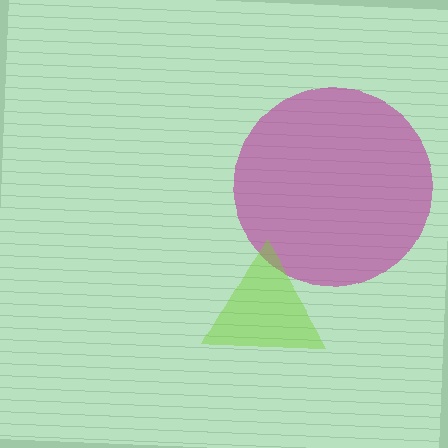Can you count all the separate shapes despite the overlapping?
Yes, there are 2 separate shapes.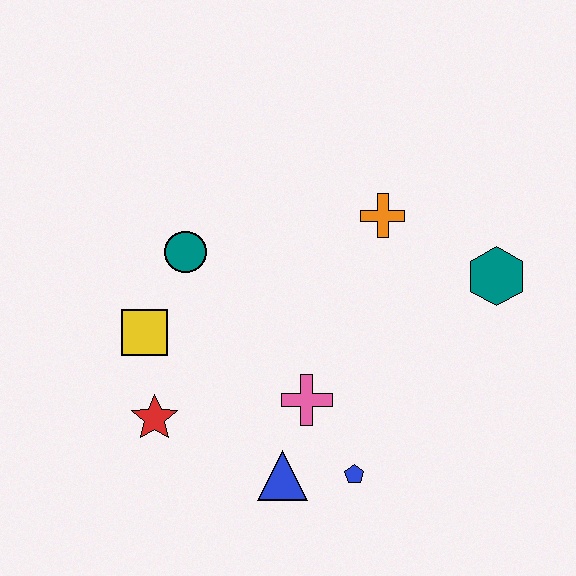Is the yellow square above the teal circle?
No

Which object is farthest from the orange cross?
The red star is farthest from the orange cross.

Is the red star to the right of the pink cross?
No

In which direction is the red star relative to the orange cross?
The red star is to the left of the orange cross.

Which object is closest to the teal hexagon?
The orange cross is closest to the teal hexagon.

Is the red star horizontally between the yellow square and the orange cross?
Yes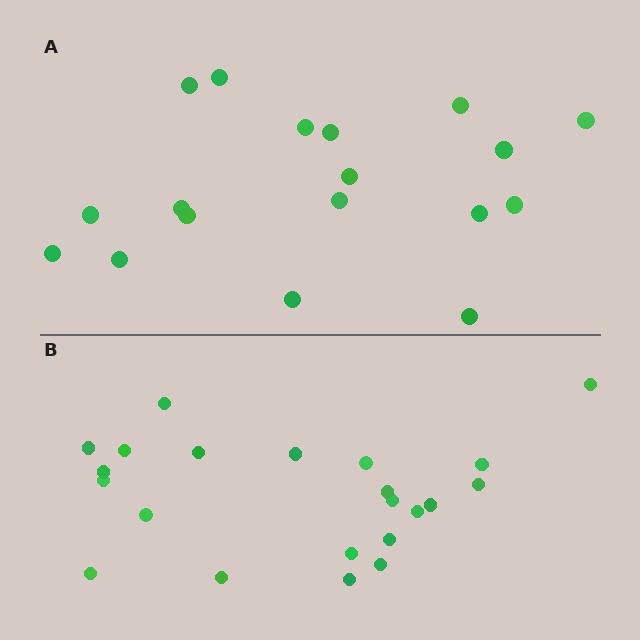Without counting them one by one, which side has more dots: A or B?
Region B (the bottom region) has more dots.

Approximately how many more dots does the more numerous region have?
Region B has about 4 more dots than region A.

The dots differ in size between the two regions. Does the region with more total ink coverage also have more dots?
No. Region A has more total ink coverage because its dots are larger, but region B actually contains more individual dots. Total area can be misleading — the number of items is what matters here.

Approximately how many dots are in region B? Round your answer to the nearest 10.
About 20 dots. (The exact count is 22, which rounds to 20.)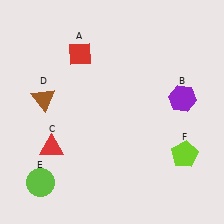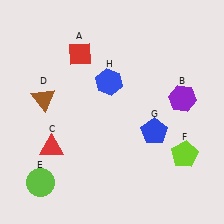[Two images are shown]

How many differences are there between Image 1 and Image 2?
There are 2 differences between the two images.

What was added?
A blue pentagon (G), a blue hexagon (H) were added in Image 2.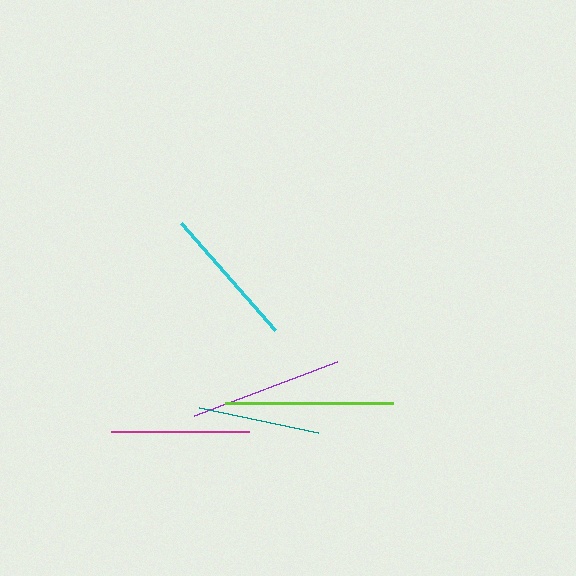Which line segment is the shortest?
The teal line is the shortest at approximately 121 pixels.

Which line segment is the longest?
The lime line is the longest at approximately 168 pixels.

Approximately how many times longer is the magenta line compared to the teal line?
The magenta line is approximately 1.1 times the length of the teal line.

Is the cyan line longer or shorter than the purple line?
The purple line is longer than the cyan line.